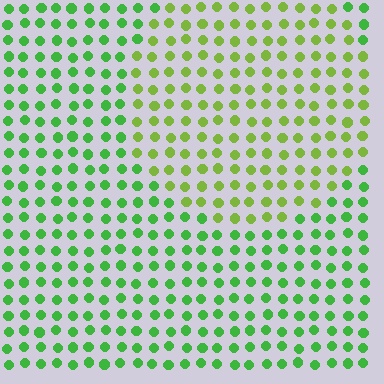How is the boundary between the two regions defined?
The boundary is defined purely by a slight shift in hue (about 31 degrees). Spacing, size, and orientation are identical on both sides.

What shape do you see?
I see a circle.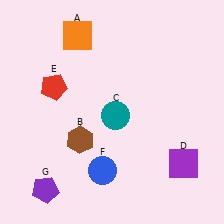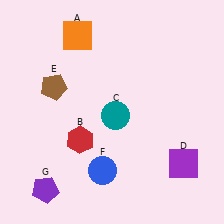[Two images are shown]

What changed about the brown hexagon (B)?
In Image 1, B is brown. In Image 2, it changed to red.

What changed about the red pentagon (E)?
In Image 1, E is red. In Image 2, it changed to brown.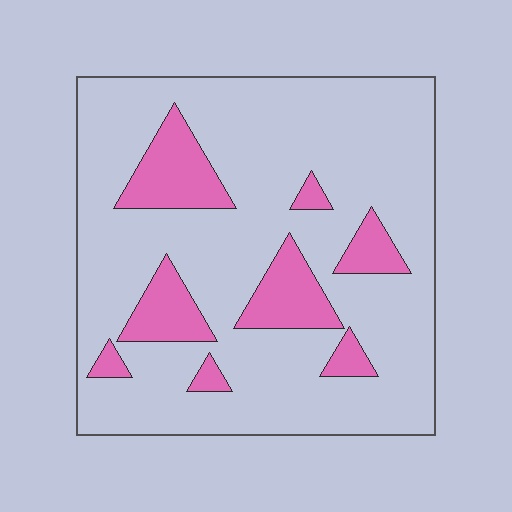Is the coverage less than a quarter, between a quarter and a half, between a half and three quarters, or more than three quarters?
Less than a quarter.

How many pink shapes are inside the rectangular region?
8.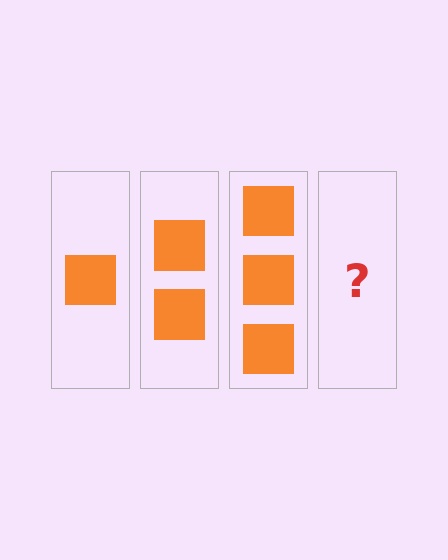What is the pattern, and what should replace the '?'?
The pattern is that each step adds one more square. The '?' should be 4 squares.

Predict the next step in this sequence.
The next step is 4 squares.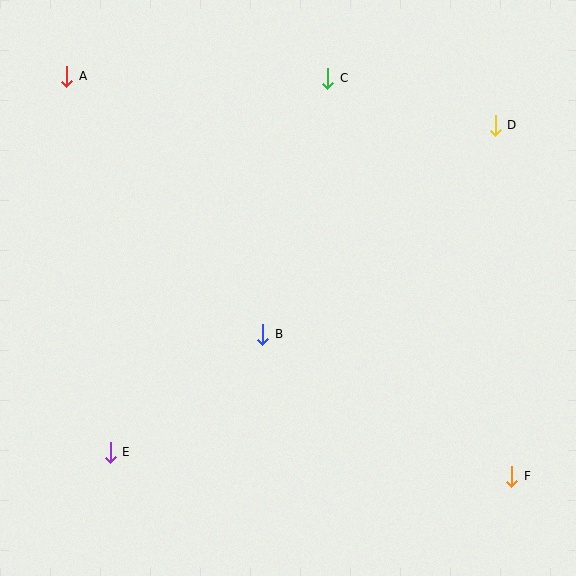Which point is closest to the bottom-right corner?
Point F is closest to the bottom-right corner.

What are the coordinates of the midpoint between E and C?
The midpoint between E and C is at (219, 265).